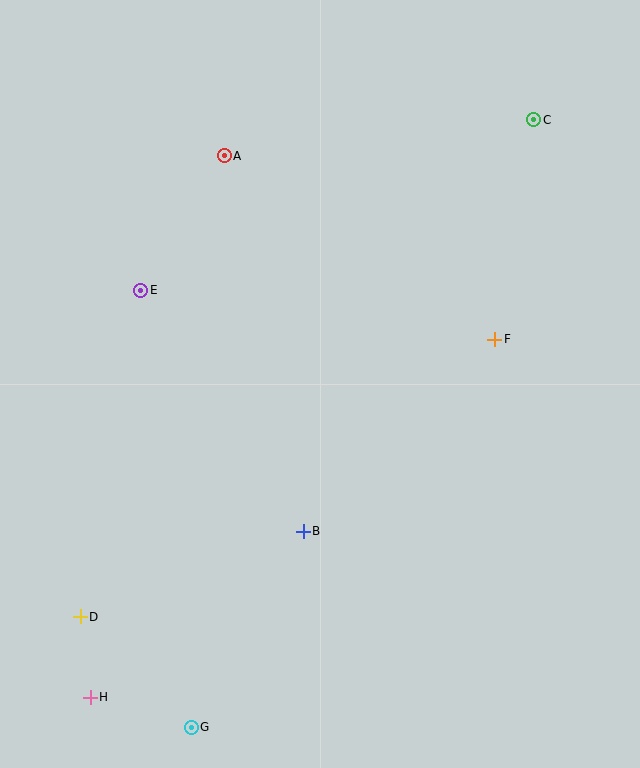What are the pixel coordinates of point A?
Point A is at (224, 156).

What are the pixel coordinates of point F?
Point F is at (495, 339).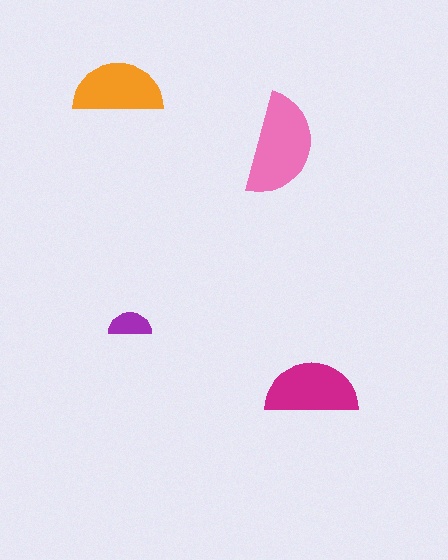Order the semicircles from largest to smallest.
the pink one, the magenta one, the orange one, the purple one.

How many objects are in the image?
There are 4 objects in the image.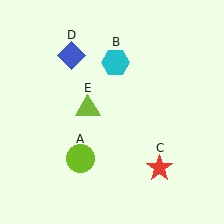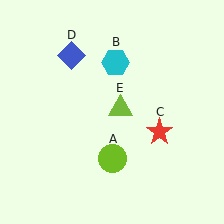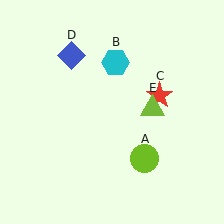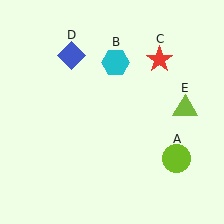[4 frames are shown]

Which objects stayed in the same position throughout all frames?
Cyan hexagon (object B) and blue diamond (object D) remained stationary.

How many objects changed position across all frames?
3 objects changed position: lime circle (object A), red star (object C), lime triangle (object E).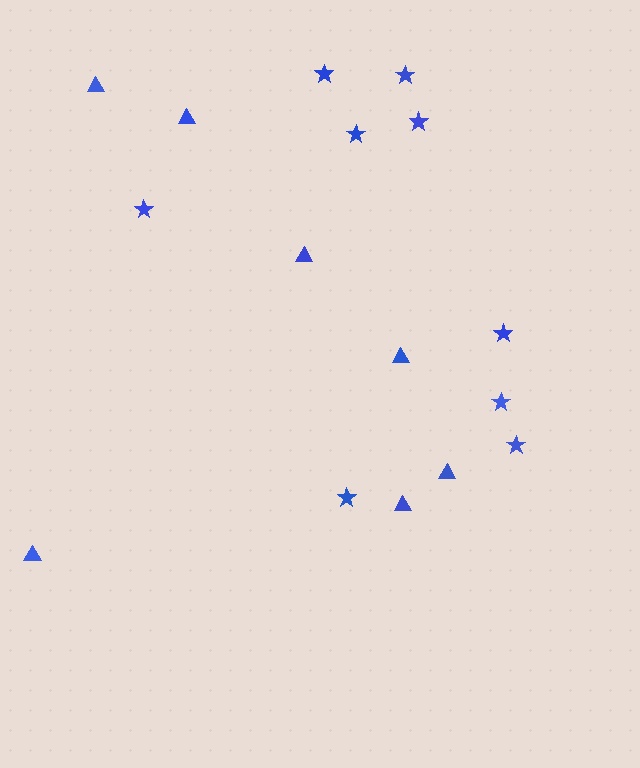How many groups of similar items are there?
There are 2 groups: one group of triangles (7) and one group of stars (9).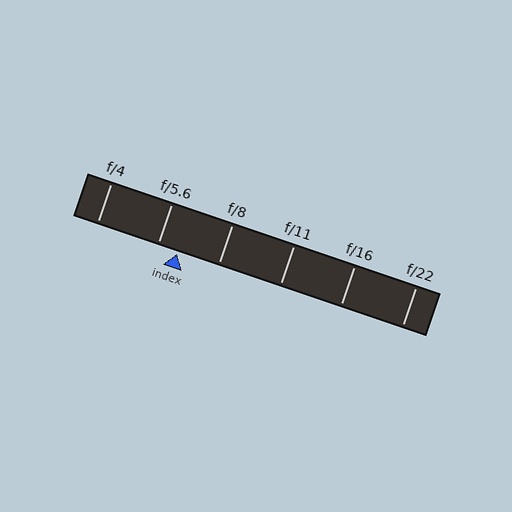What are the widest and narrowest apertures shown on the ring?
The widest aperture shown is f/4 and the narrowest is f/22.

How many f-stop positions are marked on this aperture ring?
There are 6 f-stop positions marked.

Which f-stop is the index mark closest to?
The index mark is closest to f/5.6.